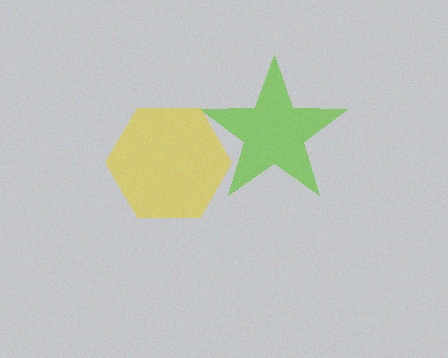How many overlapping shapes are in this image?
There are 2 overlapping shapes in the image.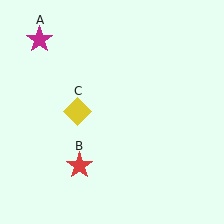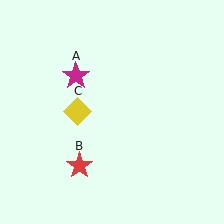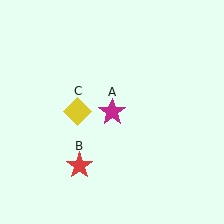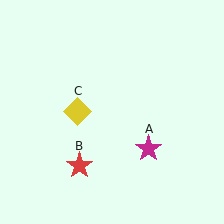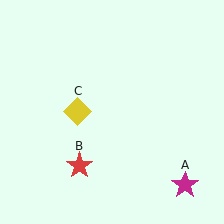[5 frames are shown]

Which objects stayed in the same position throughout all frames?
Red star (object B) and yellow diamond (object C) remained stationary.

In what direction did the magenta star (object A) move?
The magenta star (object A) moved down and to the right.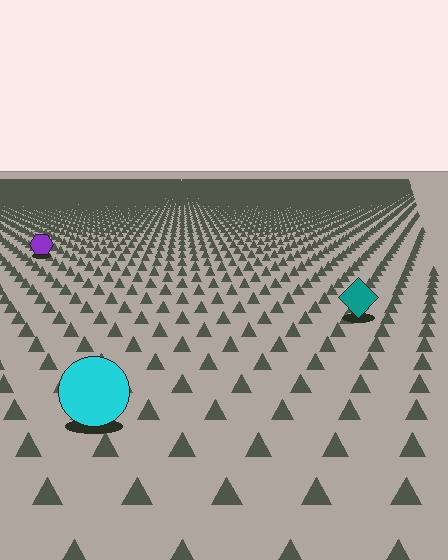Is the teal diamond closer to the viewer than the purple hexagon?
Yes. The teal diamond is closer — you can tell from the texture gradient: the ground texture is coarser near it.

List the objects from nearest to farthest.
From nearest to farthest: the cyan circle, the teal diamond, the purple hexagon.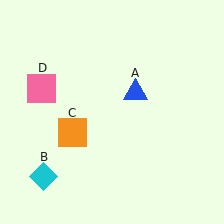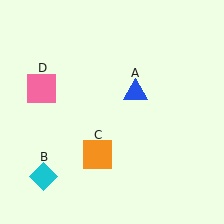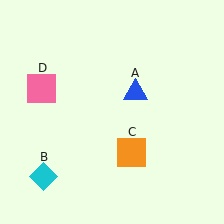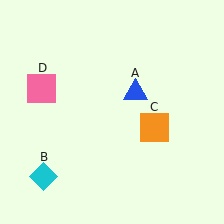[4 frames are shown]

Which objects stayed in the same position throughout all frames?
Blue triangle (object A) and cyan diamond (object B) and pink square (object D) remained stationary.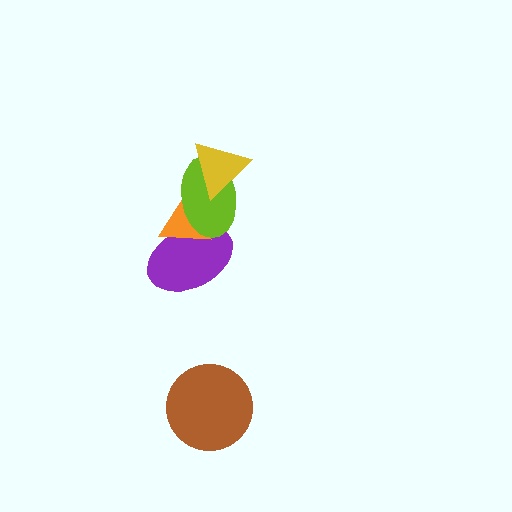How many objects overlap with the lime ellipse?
3 objects overlap with the lime ellipse.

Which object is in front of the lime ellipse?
The yellow triangle is in front of the lime ellipse.